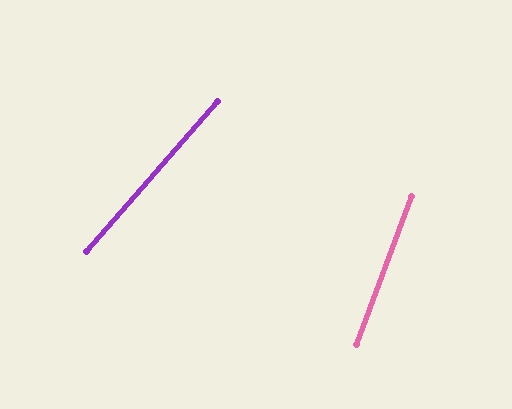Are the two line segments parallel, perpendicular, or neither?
Neither parallel nor perpendicular — they differ by about 21°.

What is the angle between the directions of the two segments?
Approximately 21 degrees.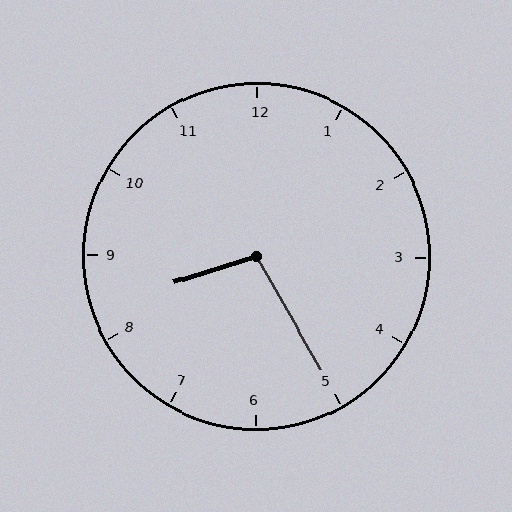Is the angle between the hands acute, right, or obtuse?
It is obtuse.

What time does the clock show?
8:25.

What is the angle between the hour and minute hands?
Approximately 102 degrees.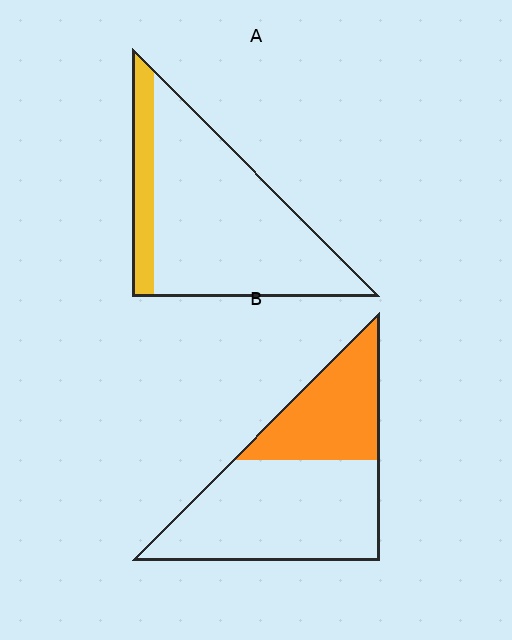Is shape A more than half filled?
No.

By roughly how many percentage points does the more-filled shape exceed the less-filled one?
By roughly 20 percentage points (B over A).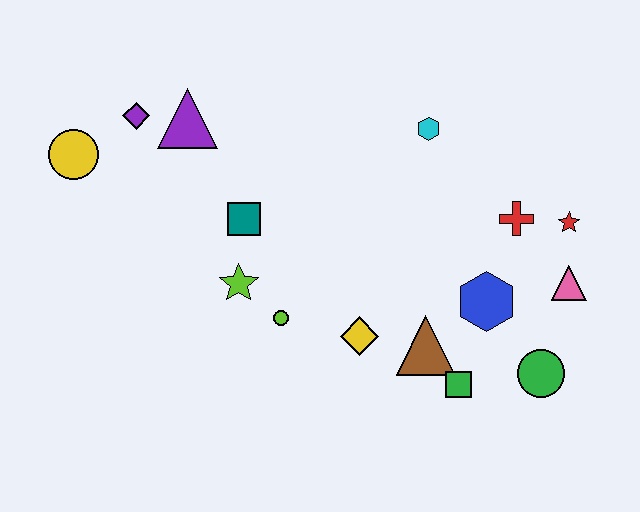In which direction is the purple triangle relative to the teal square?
The purple triangle is above the teal square.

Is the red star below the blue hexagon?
No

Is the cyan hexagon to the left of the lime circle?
No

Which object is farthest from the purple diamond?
The green circle is farthest from the purple diamond.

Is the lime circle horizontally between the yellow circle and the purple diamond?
No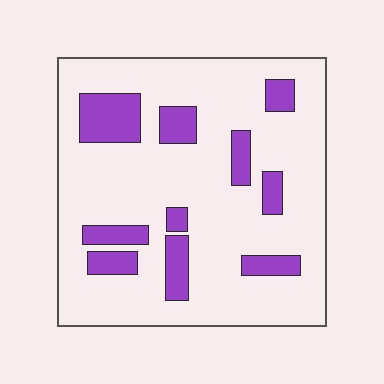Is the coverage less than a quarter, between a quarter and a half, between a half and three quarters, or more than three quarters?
Less than a quarter.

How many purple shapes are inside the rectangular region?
10.